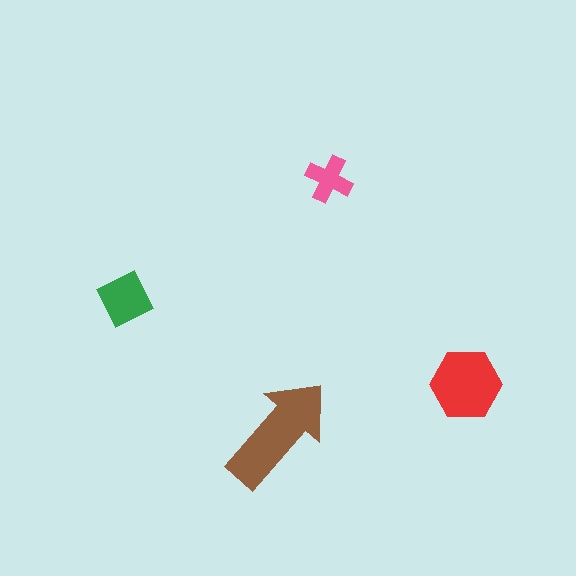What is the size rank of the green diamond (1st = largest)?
3rd.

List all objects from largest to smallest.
The brown arrow, the red hexagon, the green diamond, the pink cross.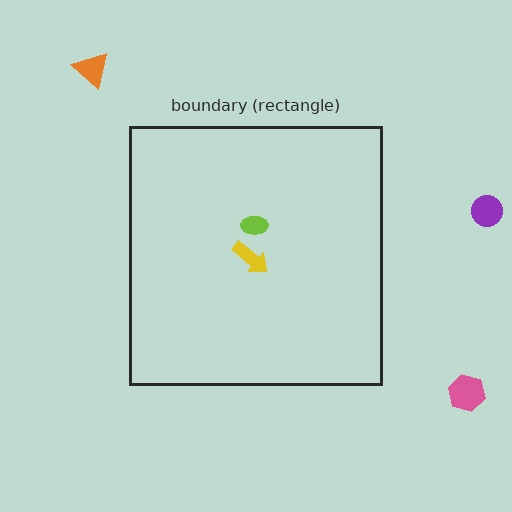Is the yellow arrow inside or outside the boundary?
Inside.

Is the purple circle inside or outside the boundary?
Outside.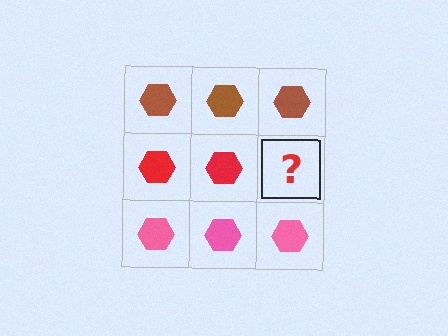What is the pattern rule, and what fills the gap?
The rule is that each row has a consistent color. The gap should be filled with a red hexagon.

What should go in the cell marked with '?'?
The missing cell should contain a red hexagon.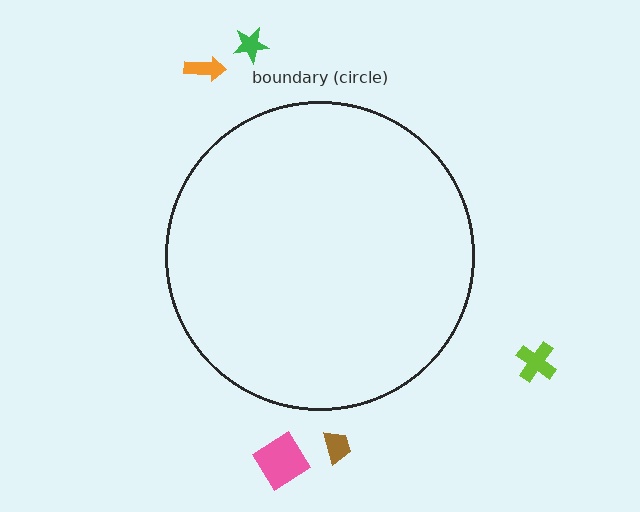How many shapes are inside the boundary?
0 inside, 5 outside.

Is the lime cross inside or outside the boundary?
Outside.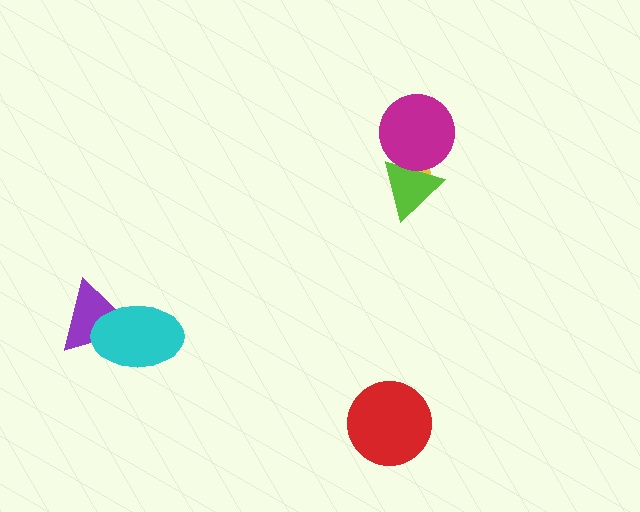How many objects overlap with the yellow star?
2 objects overlap with the yellow star.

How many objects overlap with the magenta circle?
2 objects overlap with the magenta circle.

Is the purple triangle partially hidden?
Yes, it is partially covered by another shape.